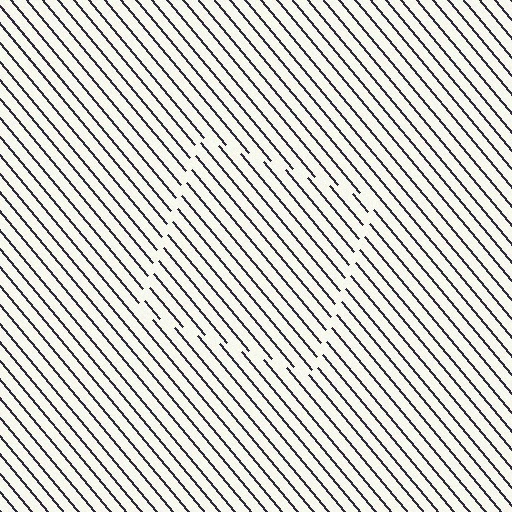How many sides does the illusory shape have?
4 sides — the line-ends trace a square.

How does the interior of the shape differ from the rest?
The interior of the shape contains the same grating, shifted by half a period — the contour is defined by the phase discontinuity where line-ends from the inner and outer gratings abut.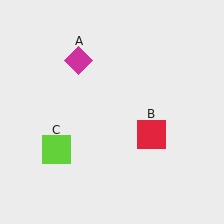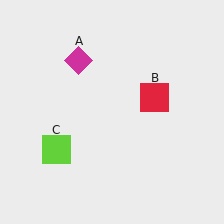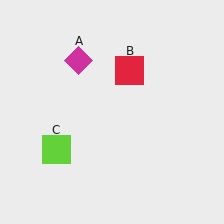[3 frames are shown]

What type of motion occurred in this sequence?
The red square (object B) rotated counterclockwise around the center of the scene.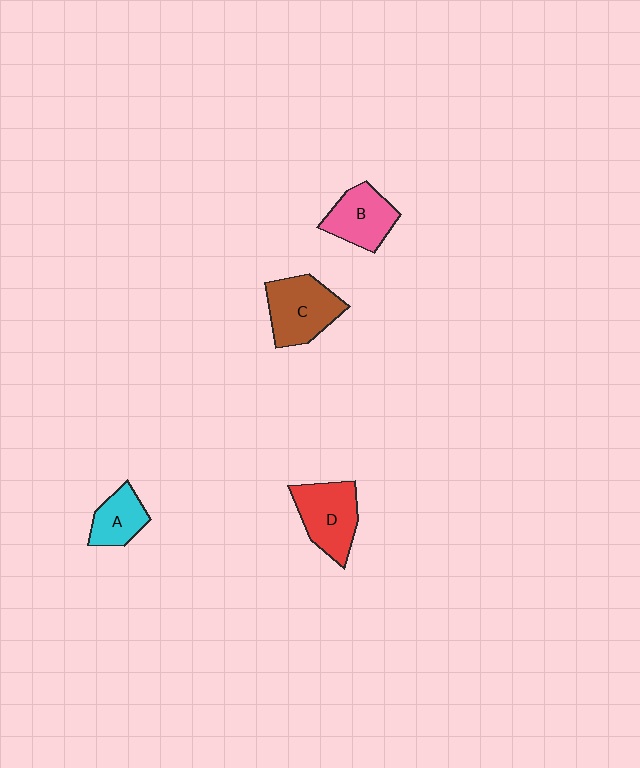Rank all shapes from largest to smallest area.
From largest to smallest: C (brown), D (red), B (pink), A (cyan).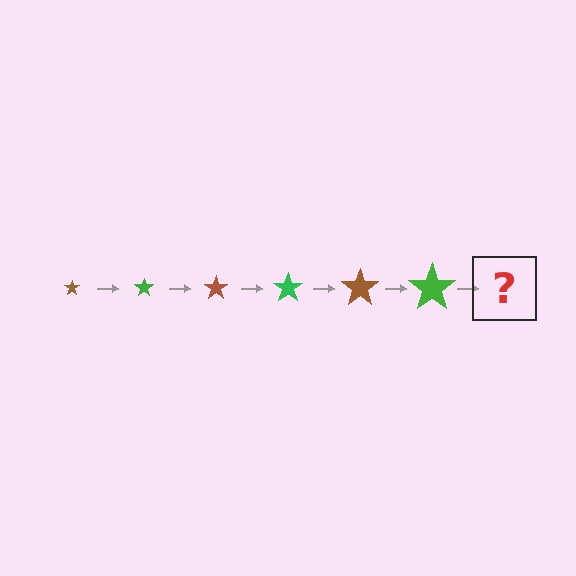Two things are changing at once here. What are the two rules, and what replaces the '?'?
The two rules are that the star grows larger each step and the color cycles through brown and green. The '?' should be a brown star, larger than the previous one.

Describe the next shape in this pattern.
It should be a brown star, larger than the previous one.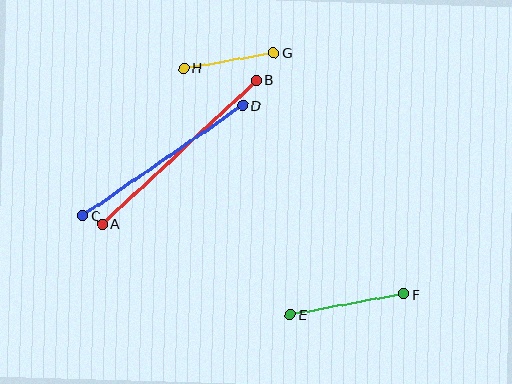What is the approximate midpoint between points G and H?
The midpoint is at approximately (229, 61) pixels.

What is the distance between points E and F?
The distance is approximately 115 pixels.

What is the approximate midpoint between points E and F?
The midpoint is at approximately (347, 304) pixels.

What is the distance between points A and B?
The distance is approximately 211 pixels.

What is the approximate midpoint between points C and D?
The midpoint is at approximately (163, 161) pixels.